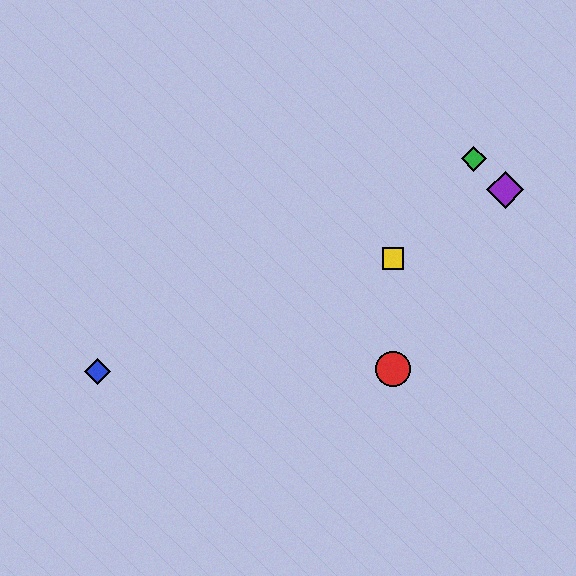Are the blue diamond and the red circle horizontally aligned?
Yes, both are at y≈372.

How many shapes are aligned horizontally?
2 shapes (the red circle, the blue diamond) are aligned horizontally.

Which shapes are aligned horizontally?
The red circle, the blue diamond are aligned horizontally.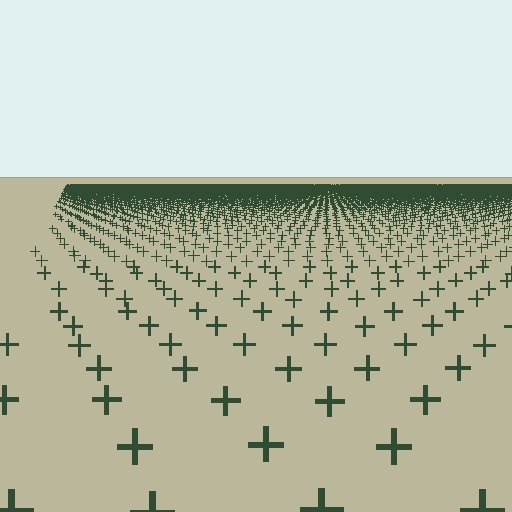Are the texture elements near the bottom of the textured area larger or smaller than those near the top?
Larger. Near the bottom, elements are closer to the viewer and appear at a bigger on-screen size.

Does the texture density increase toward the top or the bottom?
Density increases toward the top.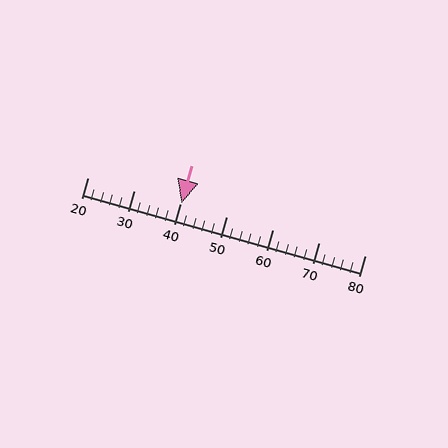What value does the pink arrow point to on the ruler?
The pink arrow points to approximately 40.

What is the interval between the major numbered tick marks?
The major tick marks are spaced 10 units apart.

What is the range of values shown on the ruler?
The ruler shows values from 20 to 80.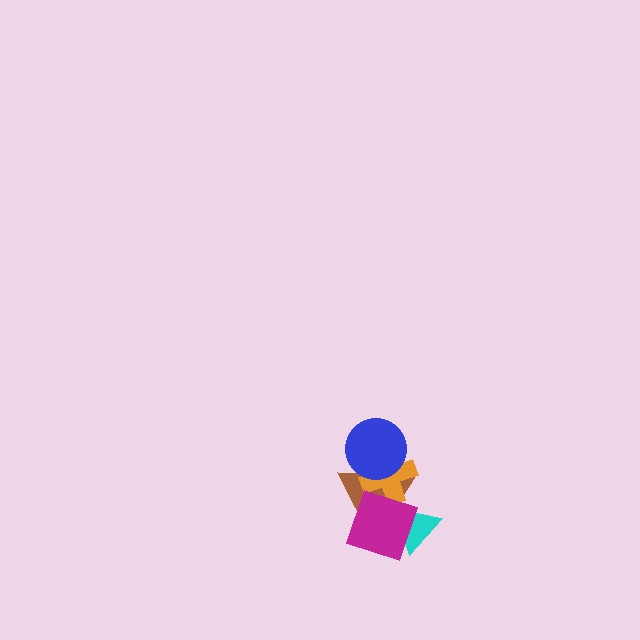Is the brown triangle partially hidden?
Yes, it is partially covered by another shape.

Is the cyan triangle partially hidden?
Yes, it is partially covered by another shape.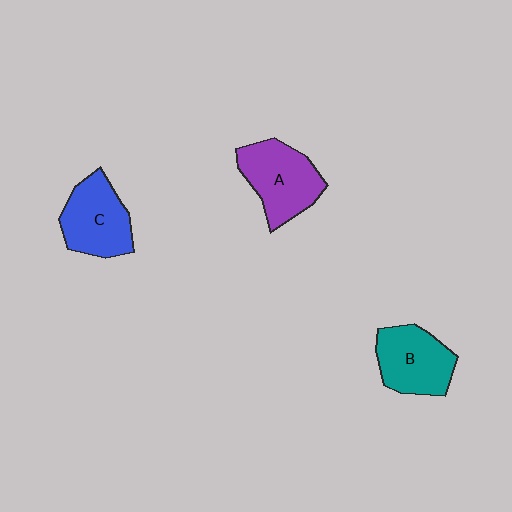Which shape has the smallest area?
Shape B (teal).